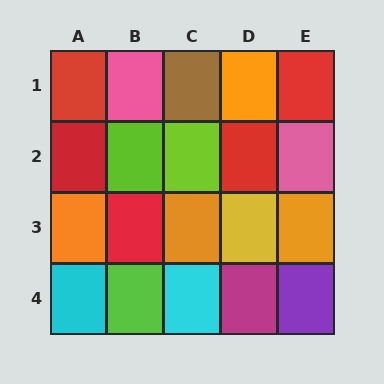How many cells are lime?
3 cells are lime.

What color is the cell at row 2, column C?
Lime.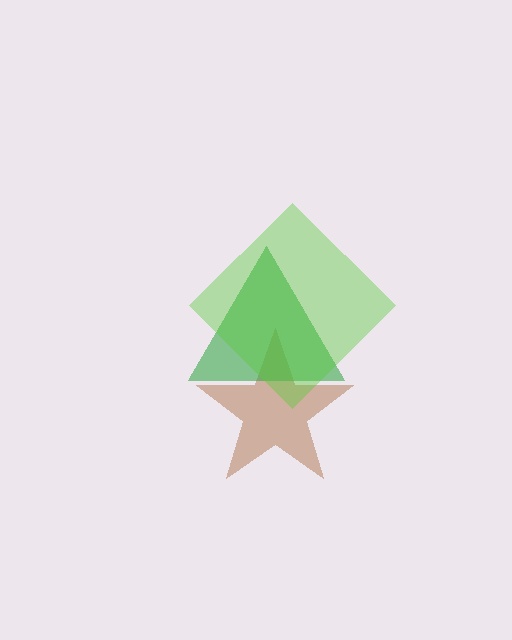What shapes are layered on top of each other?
The layered shapes are: a brown star, a green triangle, a lime diamond.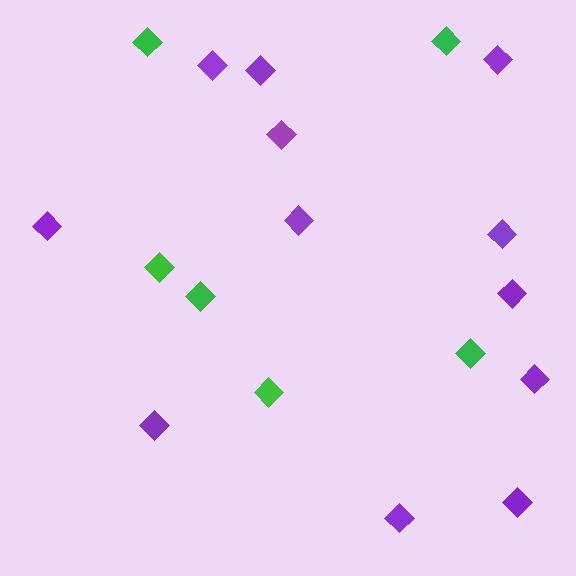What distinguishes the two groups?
There are 2 groups: one group of purple diamonds (12) and one group of green diamonds (6).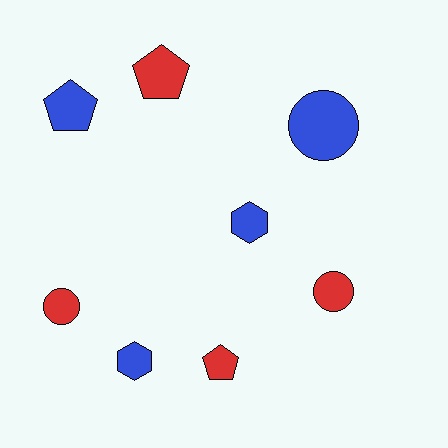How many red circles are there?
There are 2 red circles.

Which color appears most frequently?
Blue, with 4 objects.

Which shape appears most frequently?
Circle, with 3 objects.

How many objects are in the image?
There are 8 objects.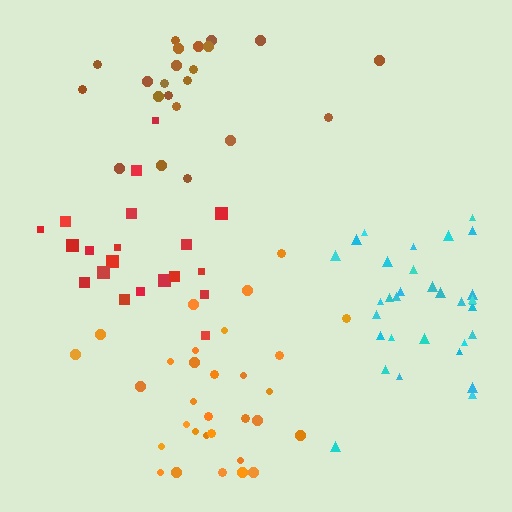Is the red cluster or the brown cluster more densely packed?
Brown.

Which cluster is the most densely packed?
Cyan.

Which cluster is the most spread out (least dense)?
Red.